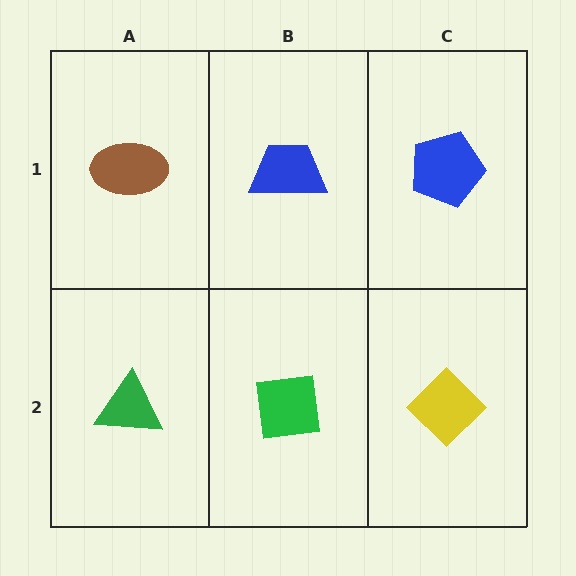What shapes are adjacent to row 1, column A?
A green triangle (row 2, column A), a blue trapezoid (row 1, column B).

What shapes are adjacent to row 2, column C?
A blue pentagon (row 1, column C), a green square (row 2, column B).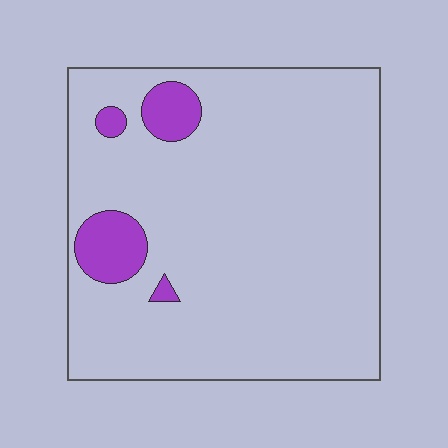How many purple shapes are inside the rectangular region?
4.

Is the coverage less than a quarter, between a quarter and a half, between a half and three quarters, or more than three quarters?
Less than a quarter.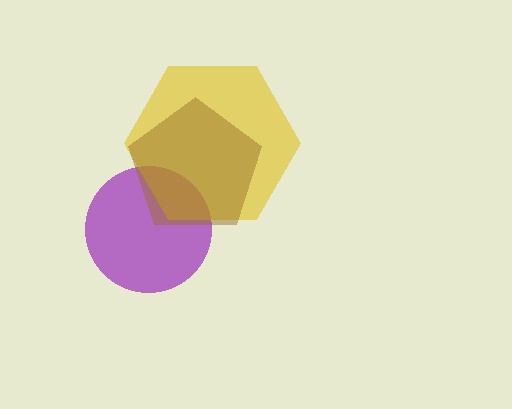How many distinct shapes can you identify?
There are 3 distinct shapes: a purple circle, a yellow hexagon, a brown pentagon.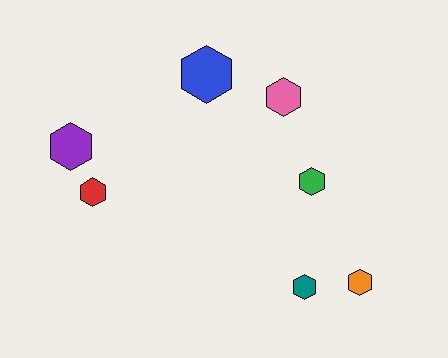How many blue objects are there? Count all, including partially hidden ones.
There is 1 blue object.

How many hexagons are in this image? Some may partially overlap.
There are 7 hexagons.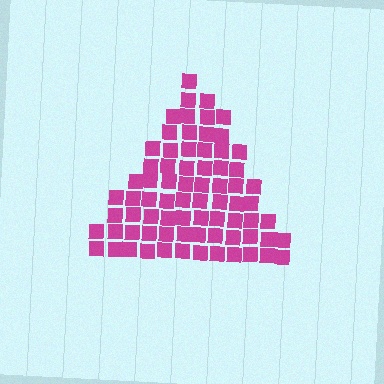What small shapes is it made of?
It is made of small squares.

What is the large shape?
The large shape is a triangle.